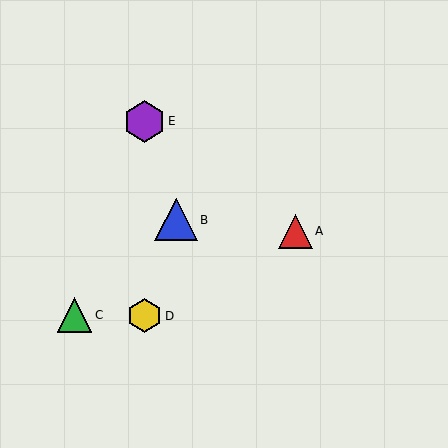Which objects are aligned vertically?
Objects D, E are aligned vertically.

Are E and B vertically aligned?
No, E is at x≈145 and B is at x≈176.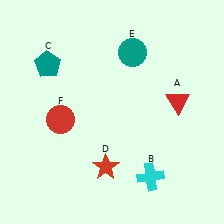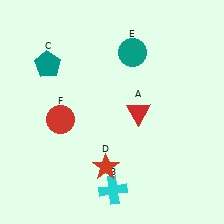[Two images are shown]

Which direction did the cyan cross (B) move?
The cyan cross (B) moved left.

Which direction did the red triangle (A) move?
The red triangle (A) moved left.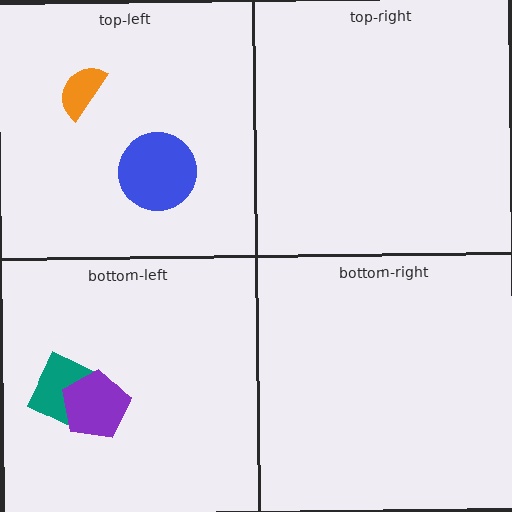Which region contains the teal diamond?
The bottom-left region.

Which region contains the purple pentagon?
The bottom-left region.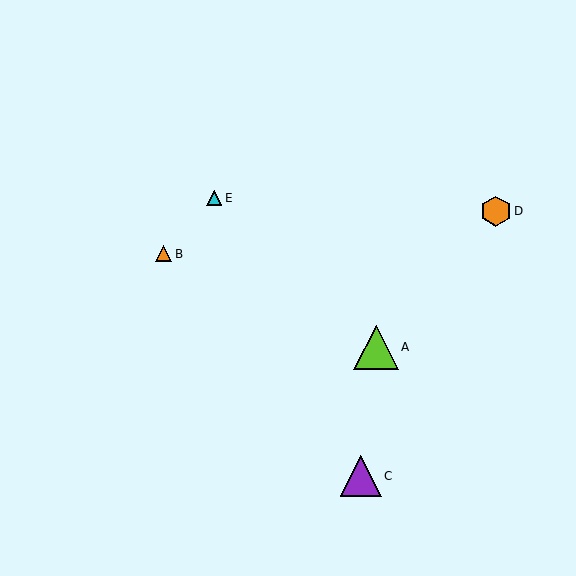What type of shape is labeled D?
Shape D is an orange hexagon.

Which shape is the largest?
The lime triangle (labeled A) is the largest.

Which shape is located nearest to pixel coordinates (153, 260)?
The orange triangle (labeled B) at (164, 254) is nearest to that location.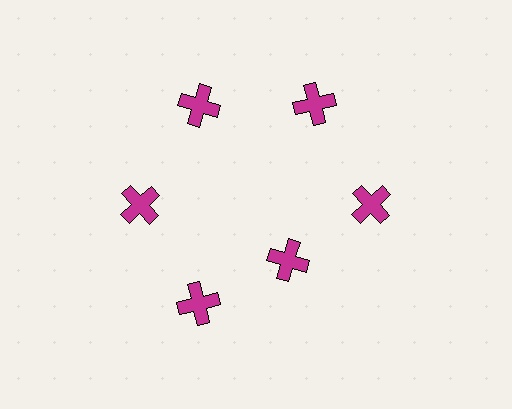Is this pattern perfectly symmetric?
No. The 6 magenta crosses are arranged in a ring, but one element near the 5 o'clock position is pulled inward toward the center, breaking the 6-fold rotational symmetry.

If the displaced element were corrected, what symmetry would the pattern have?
It would have 6-fold rotational symmetry — the pattern would map onto itself every 60 degrees.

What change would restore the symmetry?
The symmetry would be restored by moving it outward, back onto the ring so that all 6 crosses sit at equal angles and equal distance from the center.